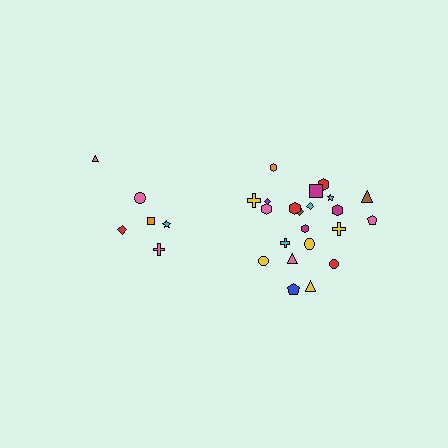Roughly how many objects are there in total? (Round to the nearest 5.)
Roughly 30 objects in total.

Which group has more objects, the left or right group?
The right group.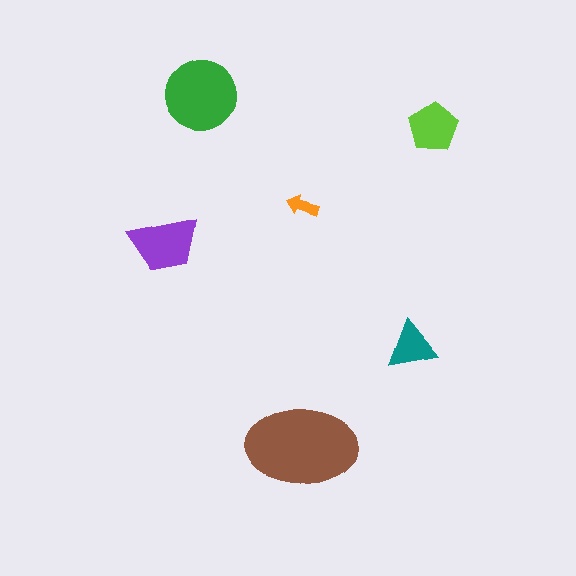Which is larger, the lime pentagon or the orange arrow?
The lime pentagon.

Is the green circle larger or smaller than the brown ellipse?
Smaller.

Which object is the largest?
The brown ellipse.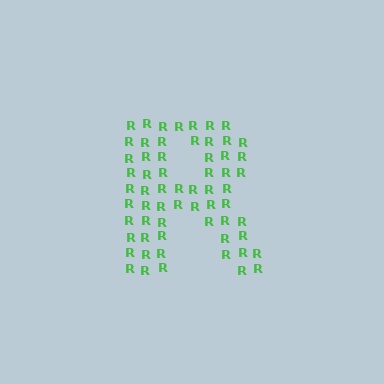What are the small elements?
The small elements are letter R's.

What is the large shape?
The large shape is the letter R.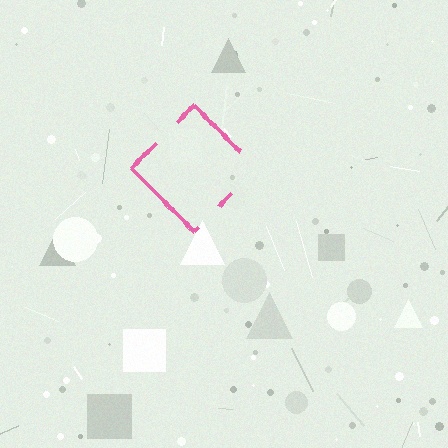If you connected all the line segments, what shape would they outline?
They would outline a diamond.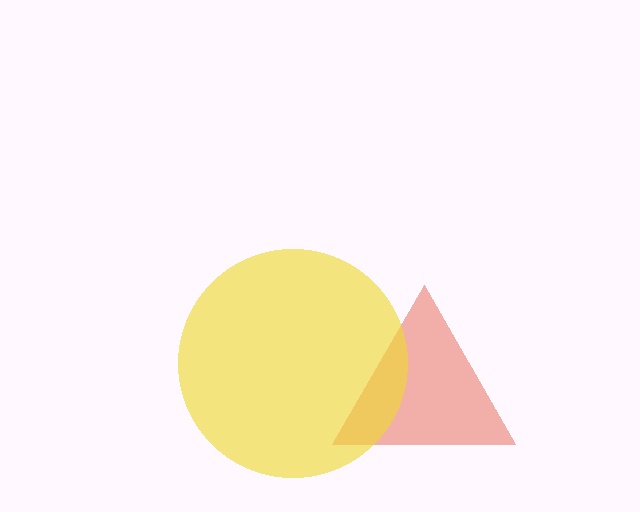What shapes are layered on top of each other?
The layered shapes are: a red triangle, a yellow circle.